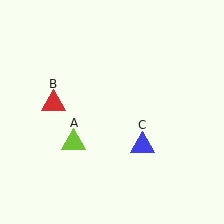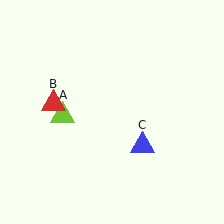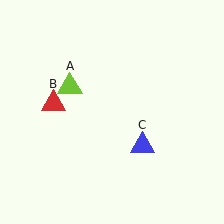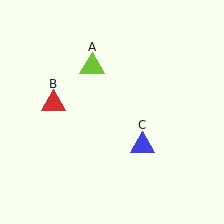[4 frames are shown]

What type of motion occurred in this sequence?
The lime triangle (object A) rotated clockwise around the center of the scene.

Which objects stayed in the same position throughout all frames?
Red triangle (object B) and blue triangle (object C) remained stationary.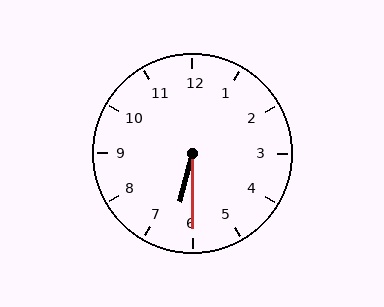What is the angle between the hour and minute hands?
Approximately 15 degrees.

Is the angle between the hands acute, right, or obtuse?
It is acute.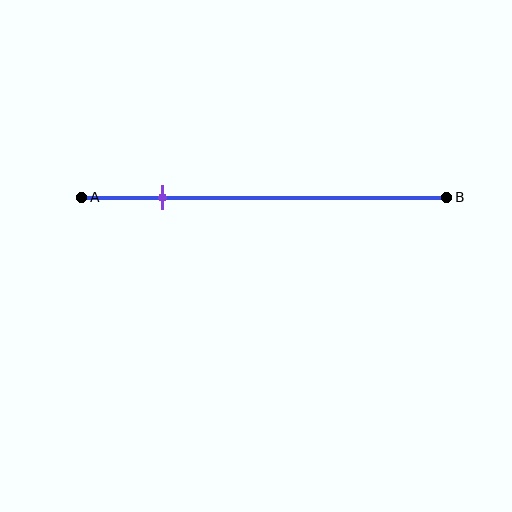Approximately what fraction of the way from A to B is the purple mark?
The purple mark is approximately 20% of the way from A to B.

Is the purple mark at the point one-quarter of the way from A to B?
Yes, the mark is approximately at the one-quarter point.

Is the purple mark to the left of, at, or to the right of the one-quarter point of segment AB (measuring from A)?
The purple mark is approximately at the one-quarter point of segment AB.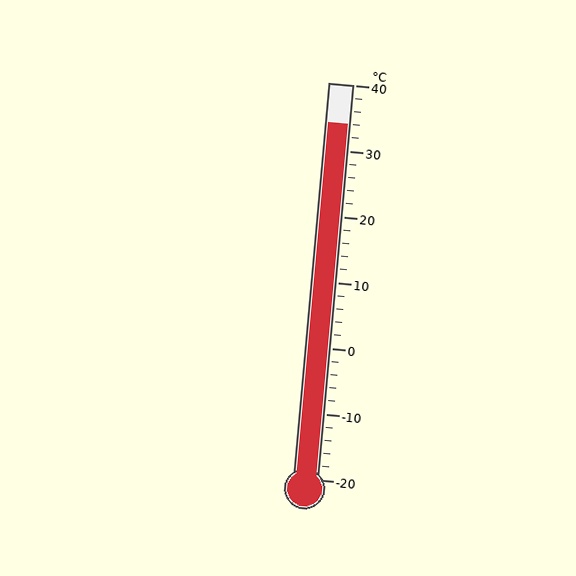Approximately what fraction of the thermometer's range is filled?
The thermometer is filled to approximately 90% of its range.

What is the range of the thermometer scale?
The thermometer scale ranges from -20°C to 40°C.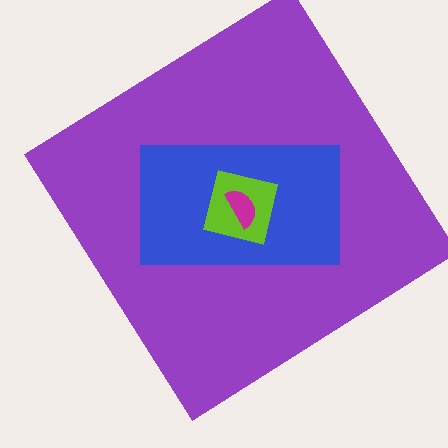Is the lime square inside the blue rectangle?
Yes.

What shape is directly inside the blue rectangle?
The lime square.